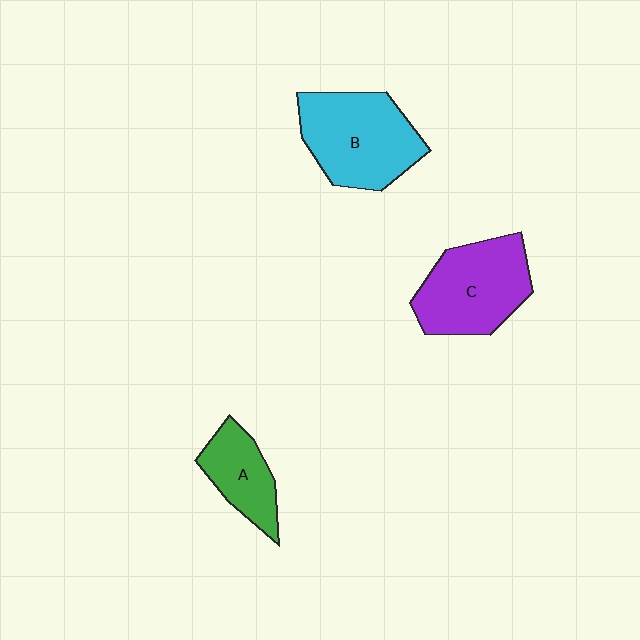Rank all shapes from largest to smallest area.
From largest to smallest: B (cyan), C (purple), A (green).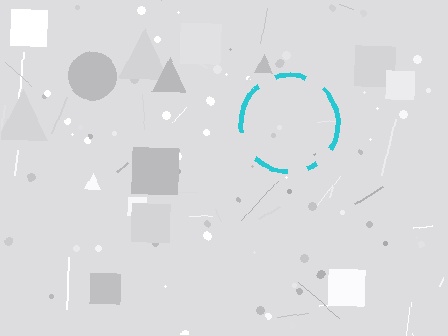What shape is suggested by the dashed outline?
The dashed outline suggests a circle.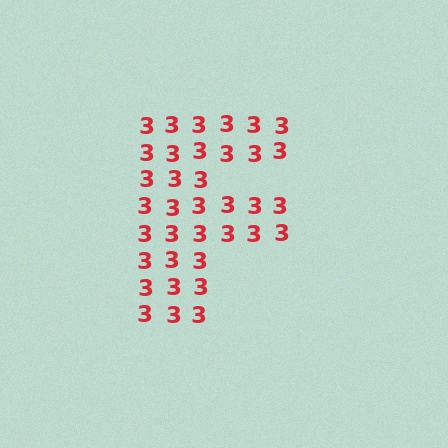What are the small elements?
The small elements are digit 3's.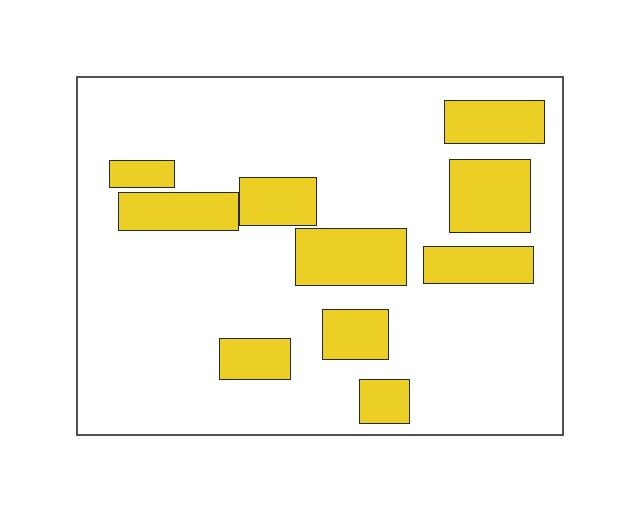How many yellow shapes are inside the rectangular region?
10.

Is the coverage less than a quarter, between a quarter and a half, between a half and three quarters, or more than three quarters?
Less than a quarter.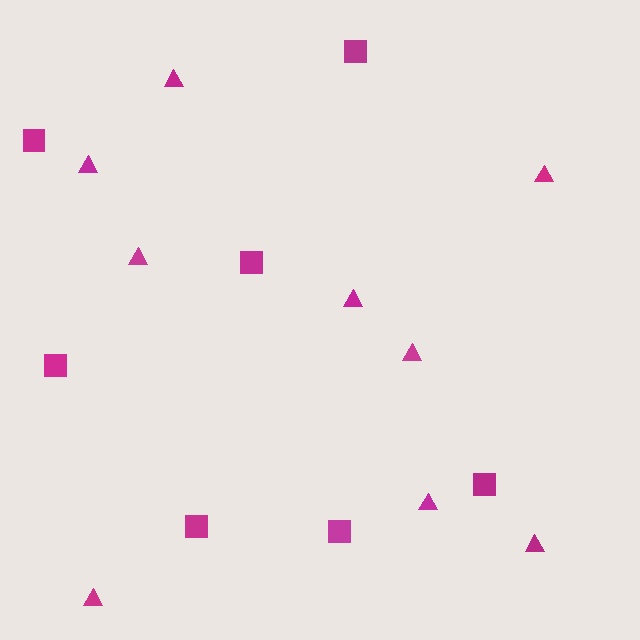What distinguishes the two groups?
There are 2 groups: one group of triangles (9) and one group of squares (7).